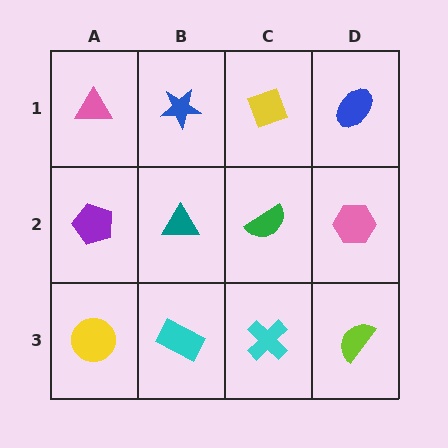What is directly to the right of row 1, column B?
A yellow diamond.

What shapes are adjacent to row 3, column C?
A green semicircle (row 2, column C), a cyan rectangle (row 3, column B), a lime semicircle (row 3, column D).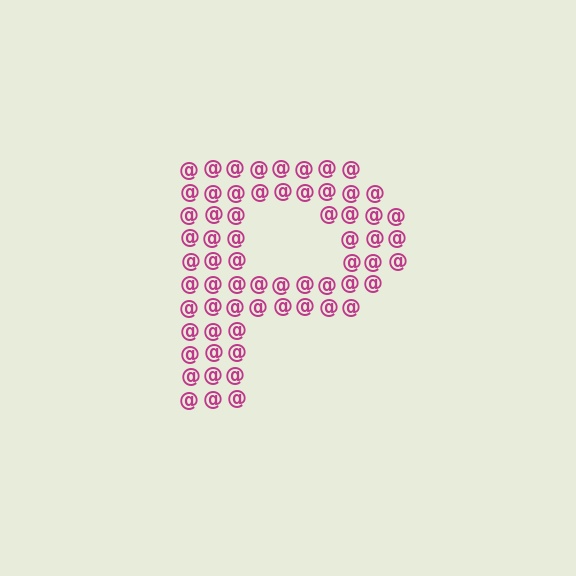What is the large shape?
The large shape is the letter P.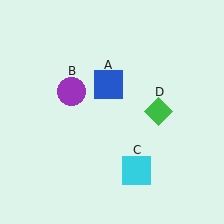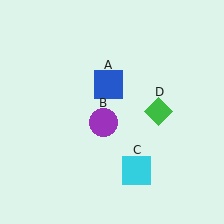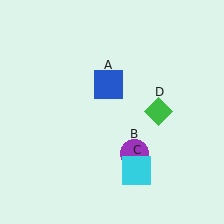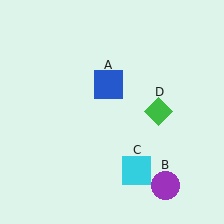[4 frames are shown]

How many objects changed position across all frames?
1 object changed position: purple circle (object B).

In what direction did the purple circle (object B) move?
The purple circle (object B) moved down and to the right.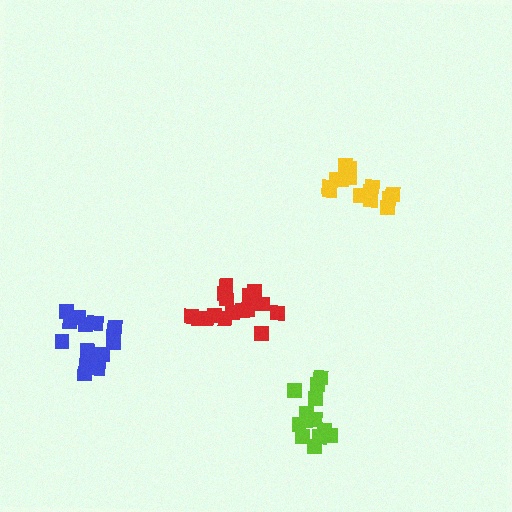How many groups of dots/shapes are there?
There are 4 groups.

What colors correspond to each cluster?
The clusters are colored: yellow, lime, red, blue.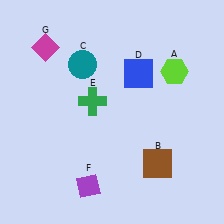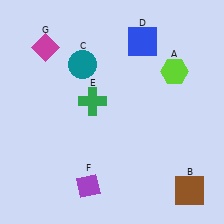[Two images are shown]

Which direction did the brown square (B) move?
The brown square (B) moved right.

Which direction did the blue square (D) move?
The blue square (D) moved up.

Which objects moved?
The objects that moved are: the brown square (B), the blue square (D).